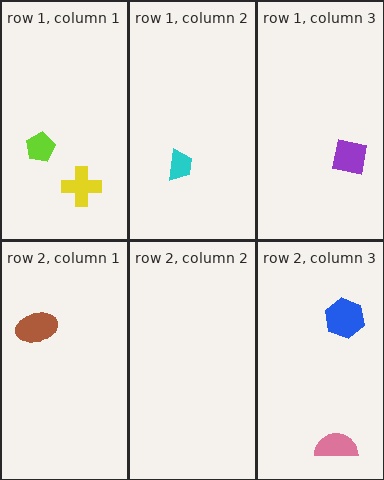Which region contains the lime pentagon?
The row 1, column 1 region.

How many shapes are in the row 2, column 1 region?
1.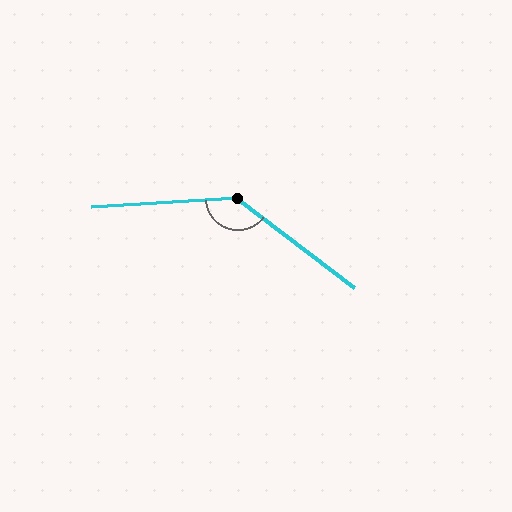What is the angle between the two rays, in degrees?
Approximately 139 degrees.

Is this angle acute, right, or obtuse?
It is obtuse.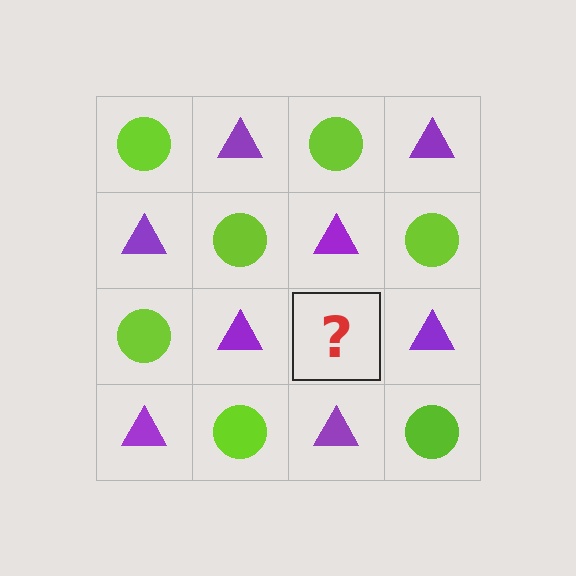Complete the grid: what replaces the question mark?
The question mark should be replaced with a lime circle.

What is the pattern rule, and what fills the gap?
The rule is that it alternates lime circle and purple triangle in a checkerboard pattern. The gap should be filled with a lime circle.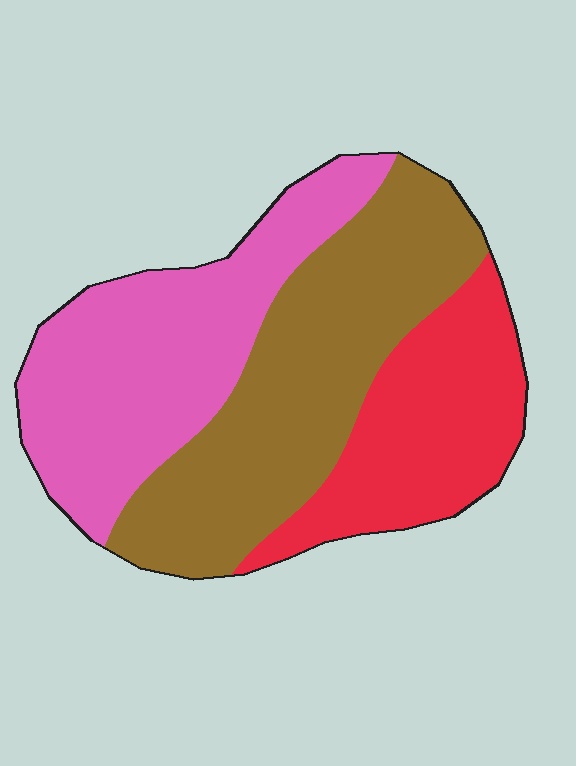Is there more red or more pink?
Pink.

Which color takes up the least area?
Red, at roughly 25%.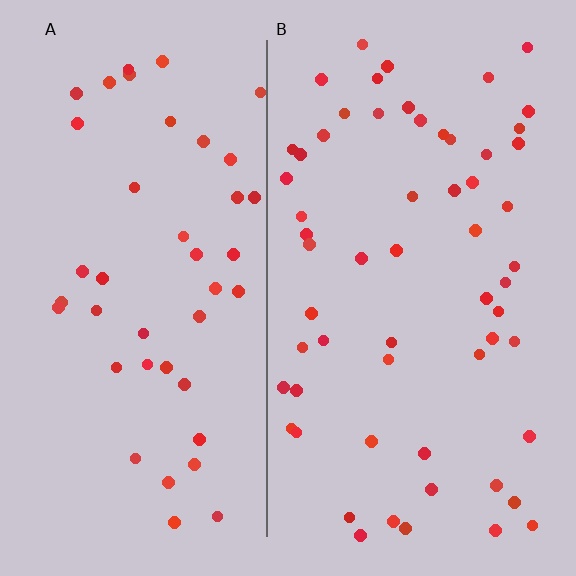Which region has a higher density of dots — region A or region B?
B (the right).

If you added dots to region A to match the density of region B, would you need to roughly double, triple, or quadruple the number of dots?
Approximately double.